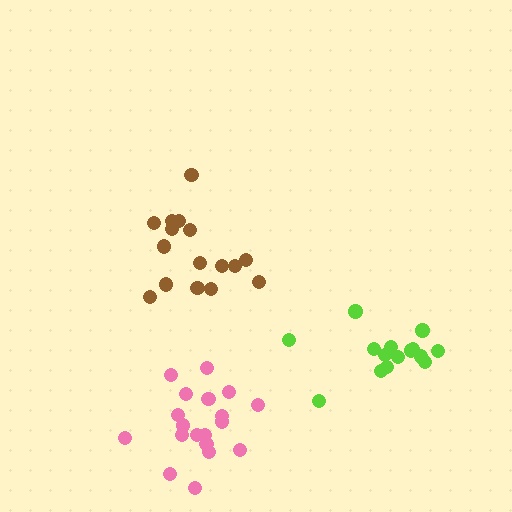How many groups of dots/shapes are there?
There are 3 groups.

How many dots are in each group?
Group 1: 16 dots, Group 2: 19 dots, Group 3: 15 dots (50 total).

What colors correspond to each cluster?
The clusters are colored: brown, pink, lime.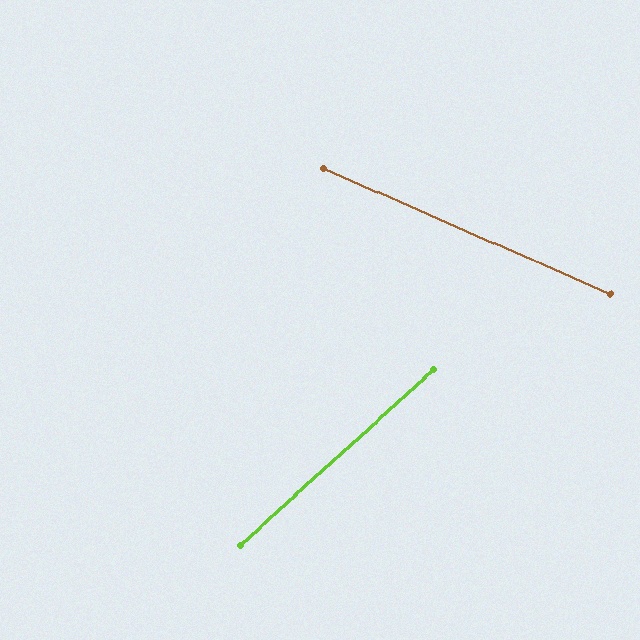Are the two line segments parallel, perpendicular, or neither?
Neither parallel nor perpendicular — they differ by about 66°.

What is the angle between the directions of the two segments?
Approximately 66 degrees.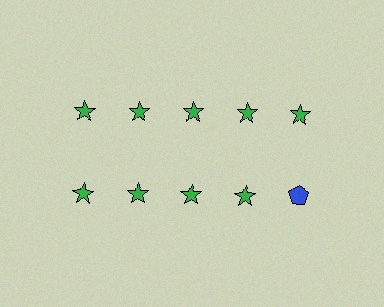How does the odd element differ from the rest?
It differs in both color (blue instead of green) and shape (pentagon instead of star).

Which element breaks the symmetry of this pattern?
The blue pentagon in the second row, rightmost column breaks the symmetry. All other shapes are green stars.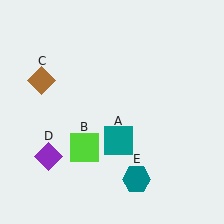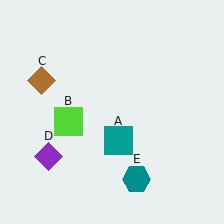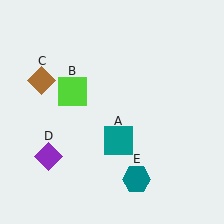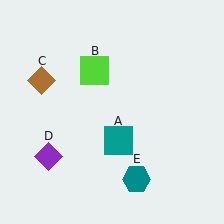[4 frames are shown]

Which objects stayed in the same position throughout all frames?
Teal square (object A) and brown diamond (object C) and purple diamond (object D) and teal hexagon (object E) remained stationary.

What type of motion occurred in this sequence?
The lime square (object B) rotated clockwise around the center of the scene.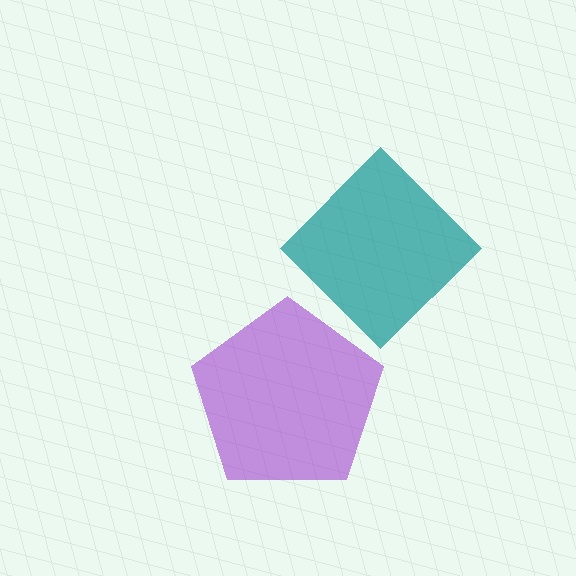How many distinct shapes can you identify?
There are 2 distinct shapes: a teal diamond, a purple pentagon.